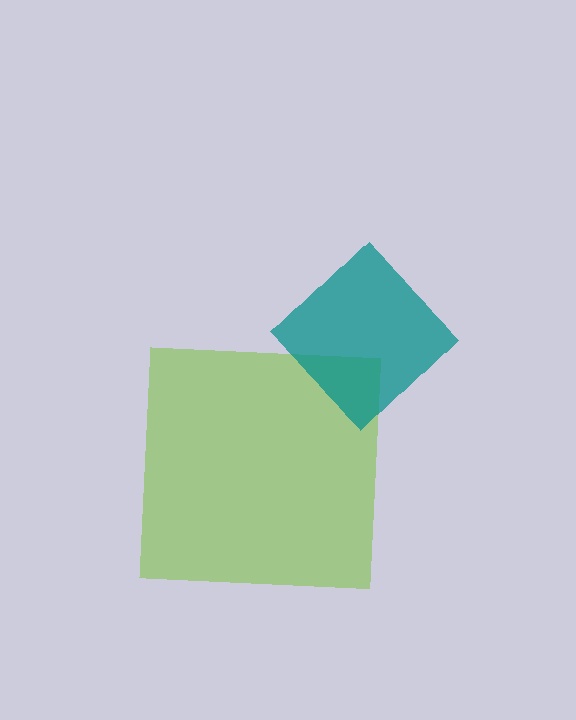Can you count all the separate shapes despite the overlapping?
Yes, there are 2 separate shapes.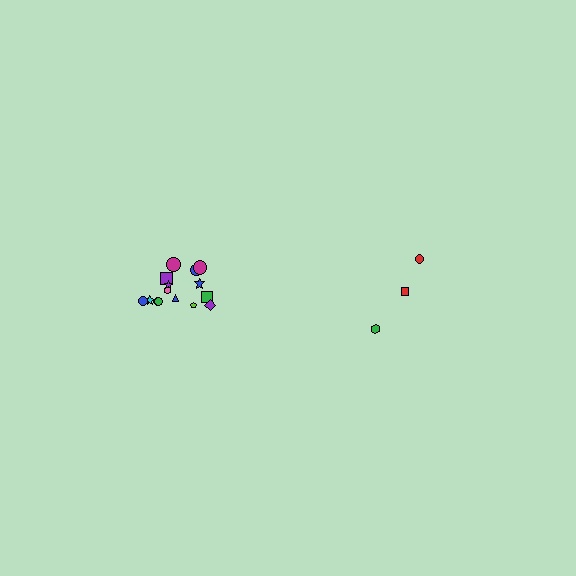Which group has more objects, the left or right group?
The left group.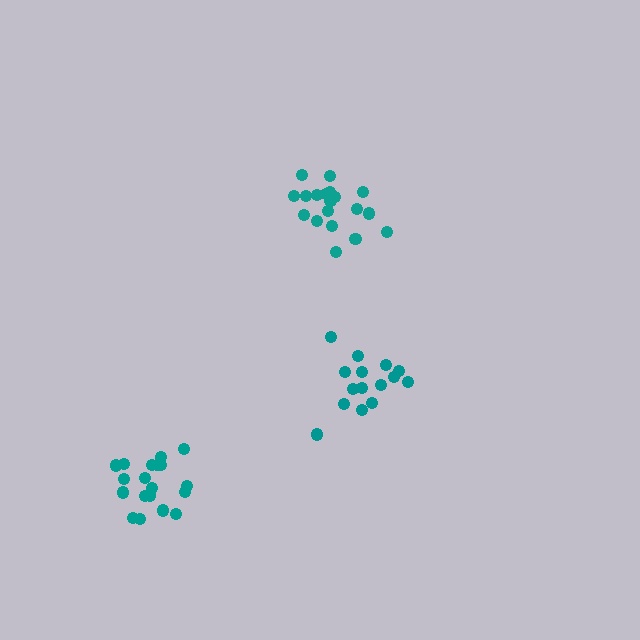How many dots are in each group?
Group 1: 19 dots, Group 2: 15 dots, Group 3: 19 dots (53 total).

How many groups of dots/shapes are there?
There are 3 groups.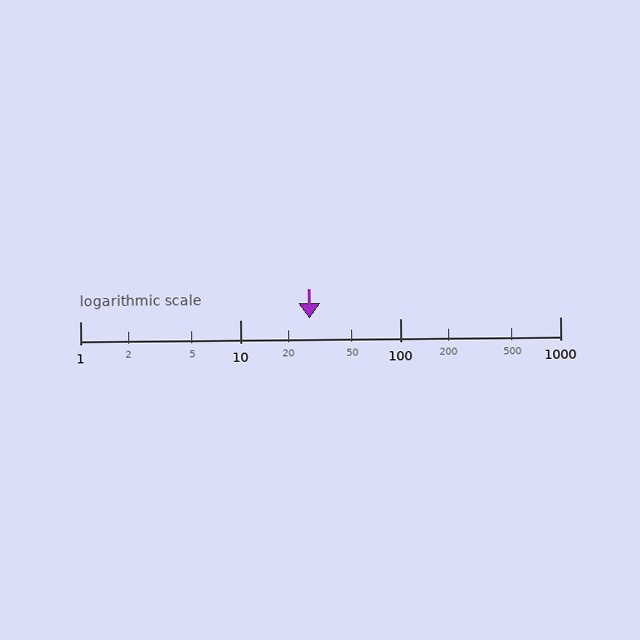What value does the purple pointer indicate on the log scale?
The pointer indicates approximately 27.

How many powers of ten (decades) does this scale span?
The scale spans 3 decades, from 1 to 1000.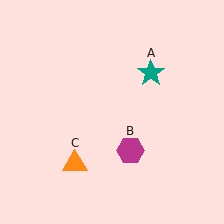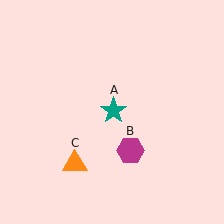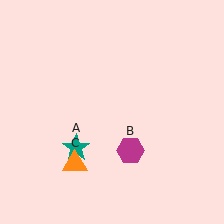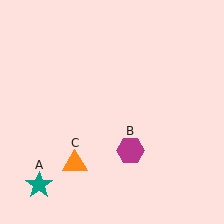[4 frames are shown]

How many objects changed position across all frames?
1 object changed position: teal star (object A).